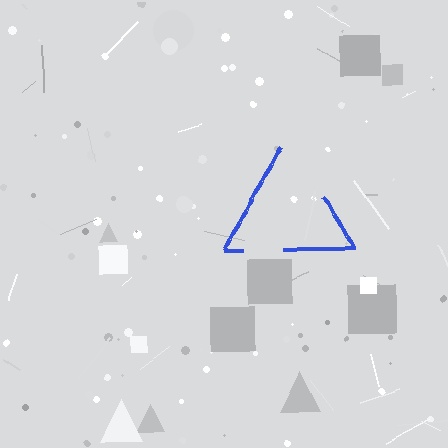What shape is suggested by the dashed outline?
The dashed outline suggests a triangle.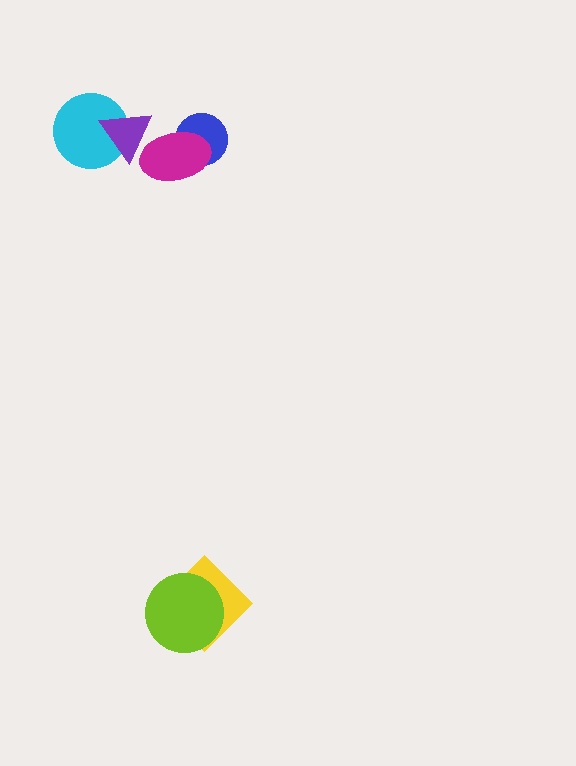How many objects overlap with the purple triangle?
2 objects overlap with the purple triangle.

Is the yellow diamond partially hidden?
Yes, it is partially covered by another shape.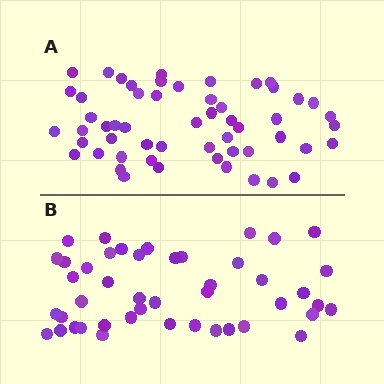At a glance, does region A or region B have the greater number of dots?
Region A (the top region) has more dots.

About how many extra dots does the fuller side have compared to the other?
Region A has roughly 10 or so more dots than region B.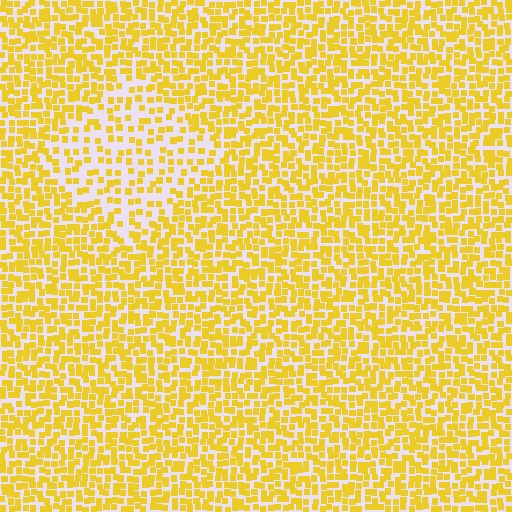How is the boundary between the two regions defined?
The boundary is defined by a change in element density (approximately 2.0x ratio). All elements are the same color, size, and shape.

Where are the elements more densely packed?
The elements are more densely packed outside the diamond boundary.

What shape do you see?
I see a diamond.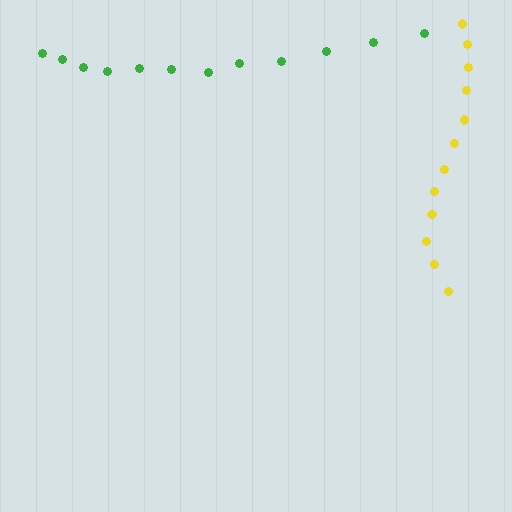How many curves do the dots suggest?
There are 2 distinct paths.